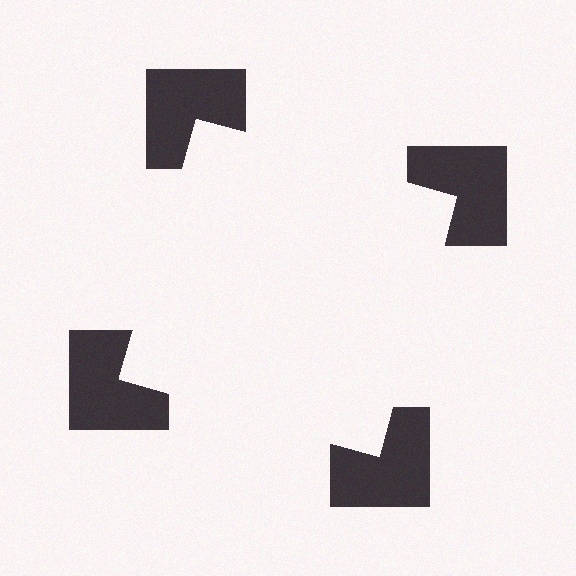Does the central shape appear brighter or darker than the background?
It typically appears slightly brighter than the background, even though no actual brightness change is drawn.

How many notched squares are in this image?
There are 4 — one at each vertex of the illusory square.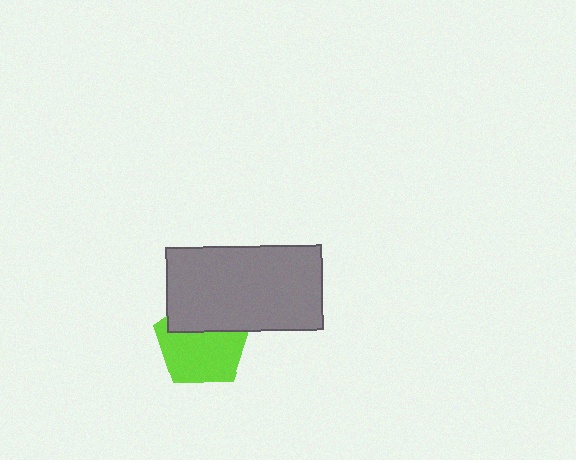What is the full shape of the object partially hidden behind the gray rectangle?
The partially hidden object is a lime pentagon.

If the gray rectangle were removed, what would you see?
You would see the complete lime pentagon.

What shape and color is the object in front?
The object in front is a gray rectangle.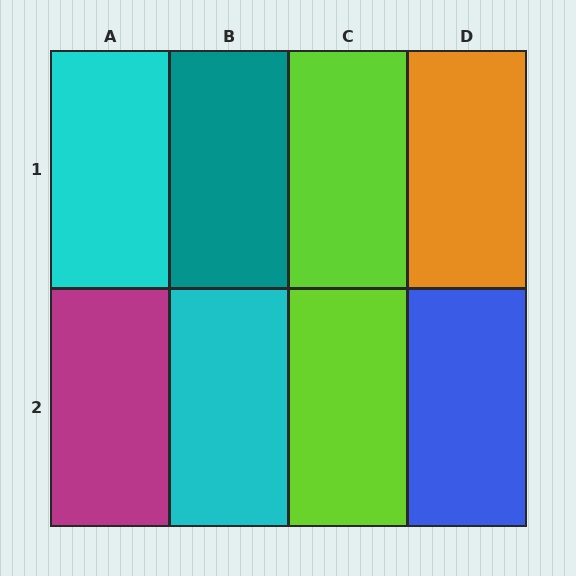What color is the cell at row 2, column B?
Cyan.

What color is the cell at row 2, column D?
Blue.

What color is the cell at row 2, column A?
Magenta.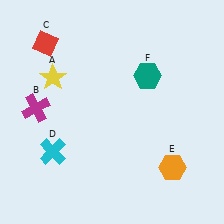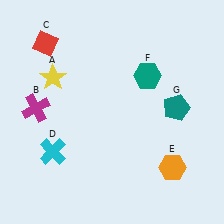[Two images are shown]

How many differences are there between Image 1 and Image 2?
There is 1 difference between the two images.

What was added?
A teal pentagon (G) was added in Image 2.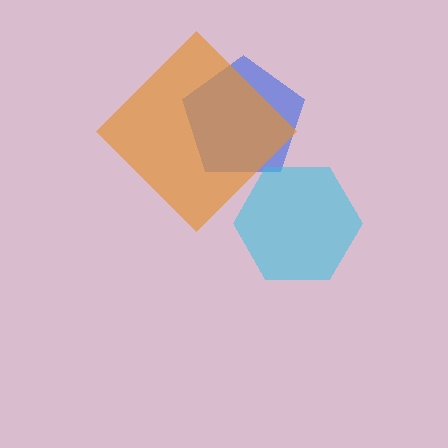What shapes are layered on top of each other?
The layered shapes are: a blue pentagon, an orange diamond, a cyan hexagon.